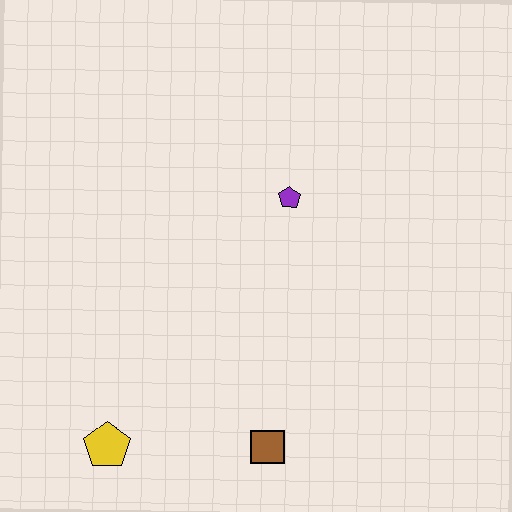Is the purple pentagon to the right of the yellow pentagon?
Yes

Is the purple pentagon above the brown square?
Yes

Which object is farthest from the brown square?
The purple pentagon is farthest from the brown square.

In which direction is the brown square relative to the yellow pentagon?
The brown square is to the right of the yellow pentagon.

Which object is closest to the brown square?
The yellow pentagon is closest to the brown square.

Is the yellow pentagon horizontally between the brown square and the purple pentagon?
No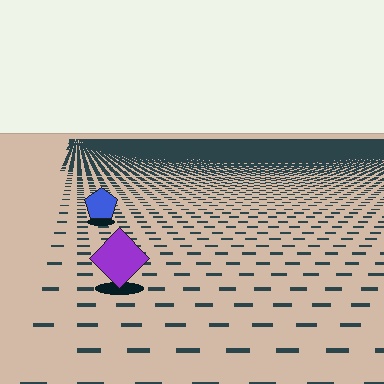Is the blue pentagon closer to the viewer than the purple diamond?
No. The purple diamond is closer — you can tell from the texture gradient: the ground texture is coarser near it.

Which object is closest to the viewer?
The purple diamond is closest. The texture marks near it are larger and more spread out.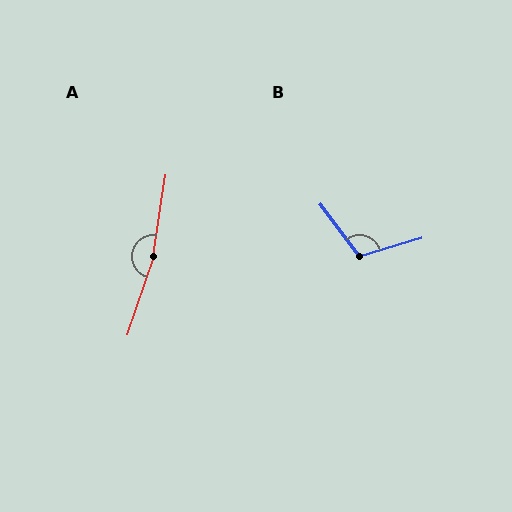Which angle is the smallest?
B, at approximately 111 degrees.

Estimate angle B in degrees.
Approximately 111 degrees.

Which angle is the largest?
A, at approximately 170 degrees.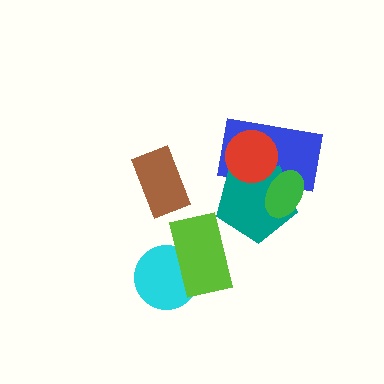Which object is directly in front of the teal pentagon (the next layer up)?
The green ellipse is directly in front of the teal pentagon.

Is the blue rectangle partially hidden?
Yes, it is partially covered by another shape.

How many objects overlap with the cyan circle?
1 object overlaps with the cyan circle.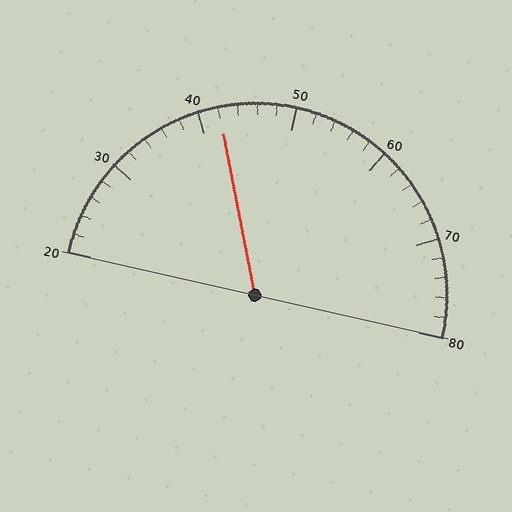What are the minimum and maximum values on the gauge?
The gauge ranges from 20 to 80.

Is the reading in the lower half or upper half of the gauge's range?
The reading is in the lower half of the range (20 to 80).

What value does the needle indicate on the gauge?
The needle indicates approximately 42.